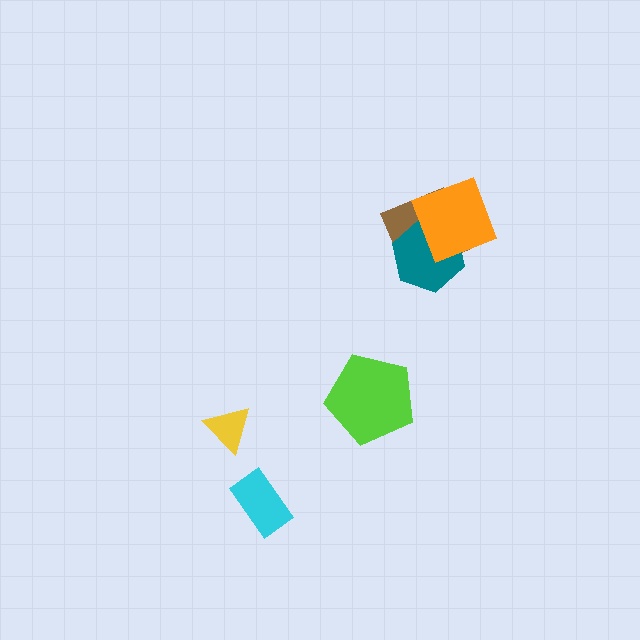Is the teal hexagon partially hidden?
Yes, it is partially covered by another shape.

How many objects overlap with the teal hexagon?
2 objects overlap with the teal hexagon.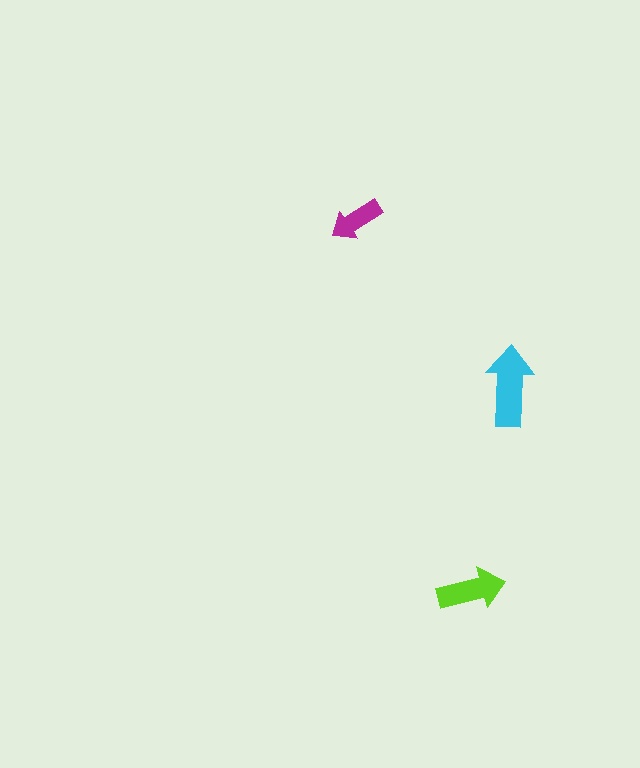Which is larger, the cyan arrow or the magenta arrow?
The cyan one.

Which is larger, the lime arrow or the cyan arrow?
The cyan one.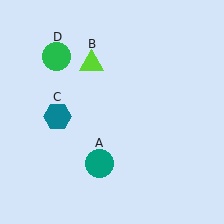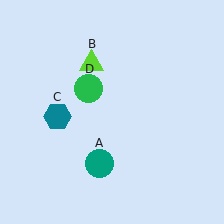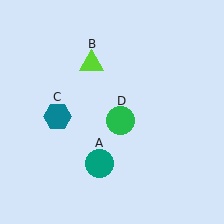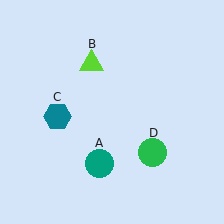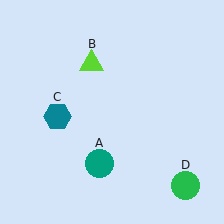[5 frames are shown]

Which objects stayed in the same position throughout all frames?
Teal circle (object A) and lime triangle (object B) and teal hexagon (object C) remained stationary.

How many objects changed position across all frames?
1 object changed position: green circle (object D).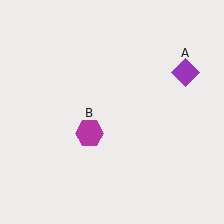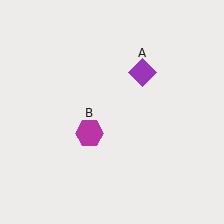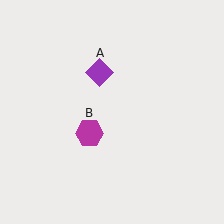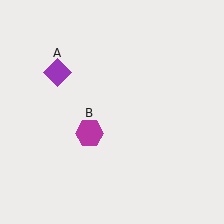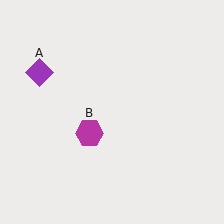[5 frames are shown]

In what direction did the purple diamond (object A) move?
The purple diamond (object A) moved left.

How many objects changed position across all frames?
1 object changed position: purple diamond (object A).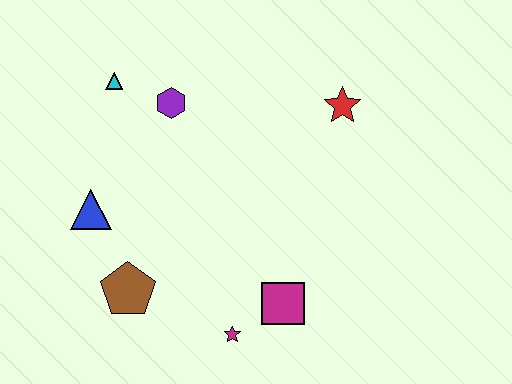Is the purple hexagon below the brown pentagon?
No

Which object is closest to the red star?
The purple hexagon is closest to the red star.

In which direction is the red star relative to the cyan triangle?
The red star is to the right of the cyan triangle.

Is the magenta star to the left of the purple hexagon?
No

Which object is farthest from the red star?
The brown pentagon is farthest from the red star.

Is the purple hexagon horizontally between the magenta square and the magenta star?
No